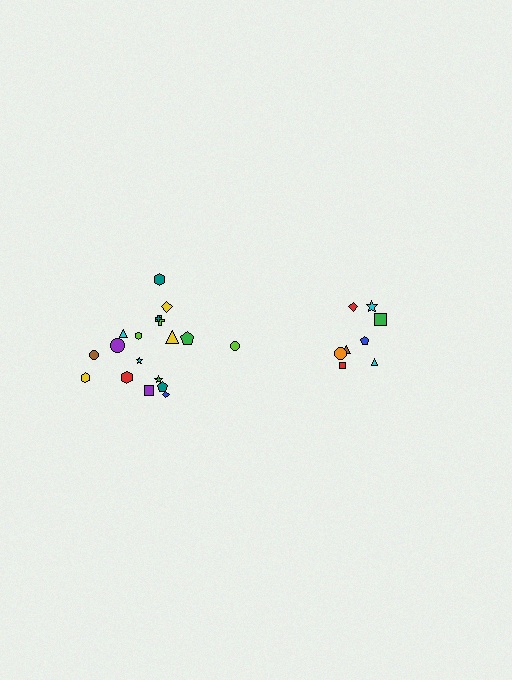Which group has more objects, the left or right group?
The left group.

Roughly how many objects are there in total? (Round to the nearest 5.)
Roughly 25 objects in total.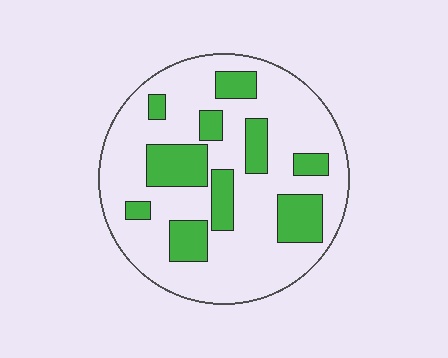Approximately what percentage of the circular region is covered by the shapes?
Approximately 25%.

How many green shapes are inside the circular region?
10.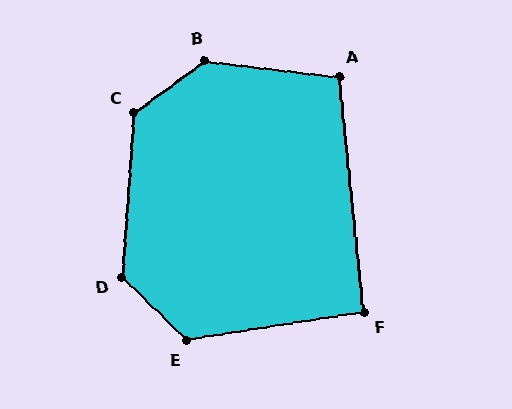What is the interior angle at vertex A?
Approximately 103 degrees (obtuse).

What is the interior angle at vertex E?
Approximately 127 degrees (obtuse).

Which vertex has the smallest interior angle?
F, at approximately 93 degrees.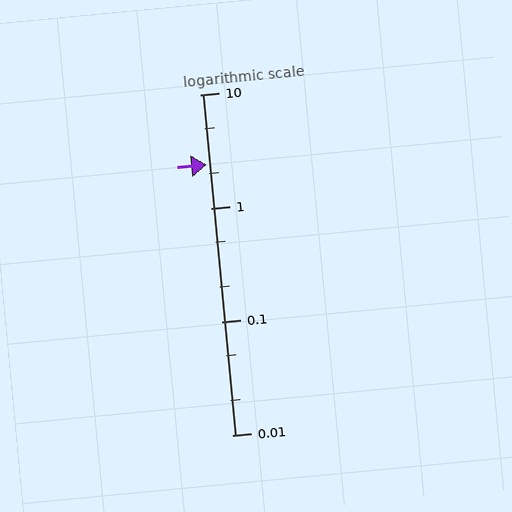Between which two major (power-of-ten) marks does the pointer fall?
The pointer is between 1 and 10.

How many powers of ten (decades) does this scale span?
The scale spans 3 decades, from 0.01 to 10.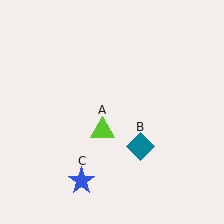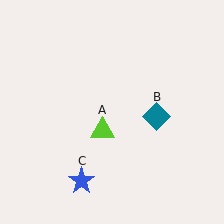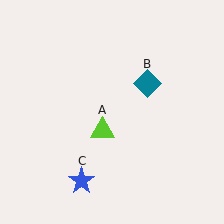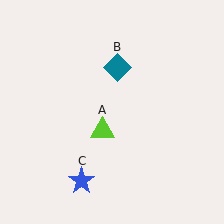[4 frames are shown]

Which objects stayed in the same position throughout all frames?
Lime triangle (object A) and blue star (object C) remained stationary.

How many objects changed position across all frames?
1 object changed position: teal diamond (object B).